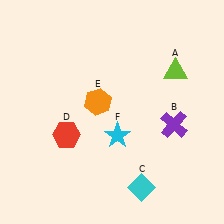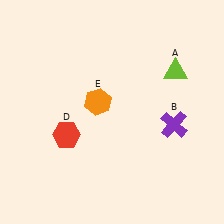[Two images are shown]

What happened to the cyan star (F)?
The cyan star (F) was removed in Image 2. It was in the bottom-right area of Image 1.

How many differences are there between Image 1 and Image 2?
There are 2 differences between the two images.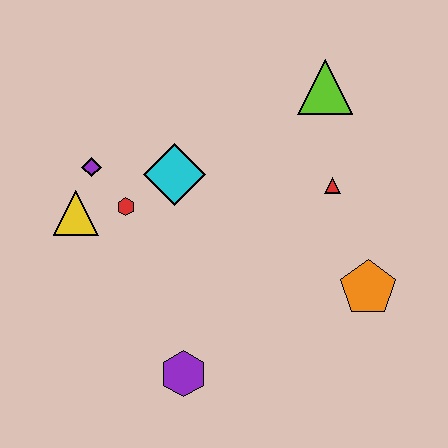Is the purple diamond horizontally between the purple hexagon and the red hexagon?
No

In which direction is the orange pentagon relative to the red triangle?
The orange pentagon is below the red triangle.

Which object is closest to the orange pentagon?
The red triangle is closest to the orange pentagon.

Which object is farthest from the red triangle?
The yellow triangle is farthest from the red triangle.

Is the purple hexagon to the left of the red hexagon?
No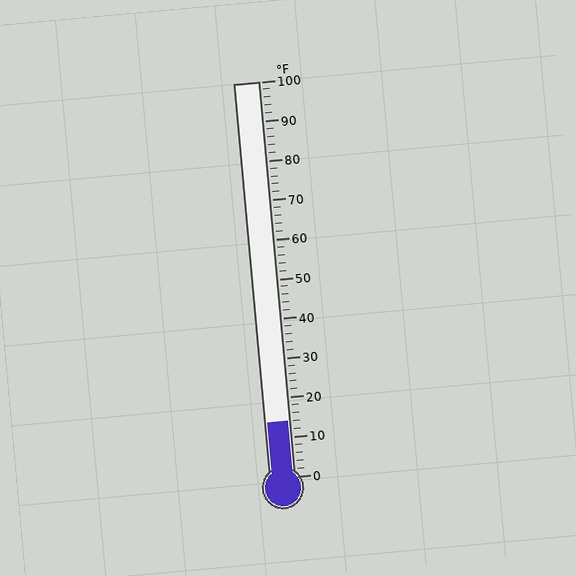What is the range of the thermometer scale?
The thermometer scale ranges from 0°F to 100°F.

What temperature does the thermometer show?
The thermometer shows approximately 14°F.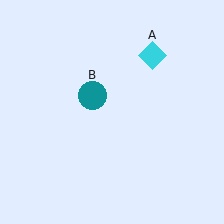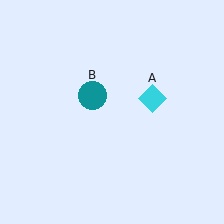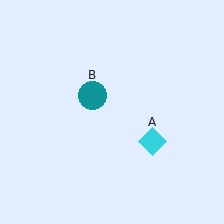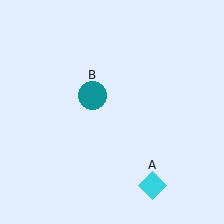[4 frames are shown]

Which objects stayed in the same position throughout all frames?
Teal circle (object B) remained stationary.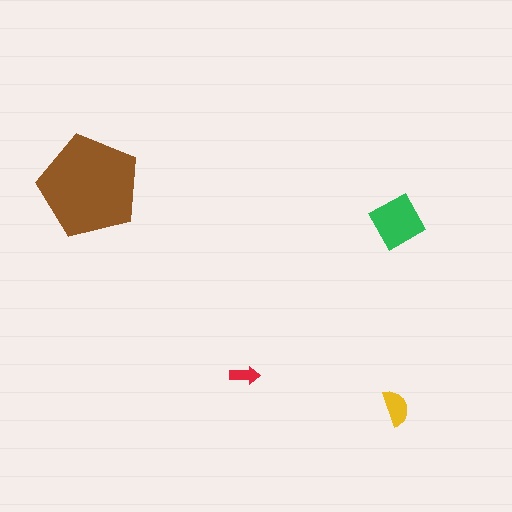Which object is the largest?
The brown pentagon.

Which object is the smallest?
The red arrow.